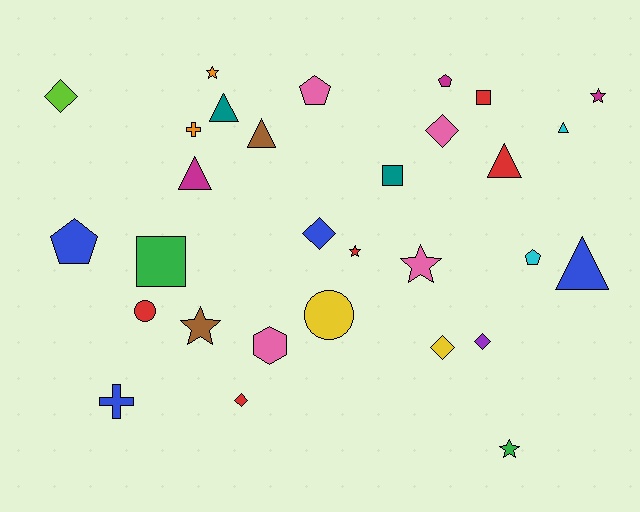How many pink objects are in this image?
There are 4 pink objects.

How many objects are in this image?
There are 30 objects.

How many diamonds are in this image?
There are 6 diamonds.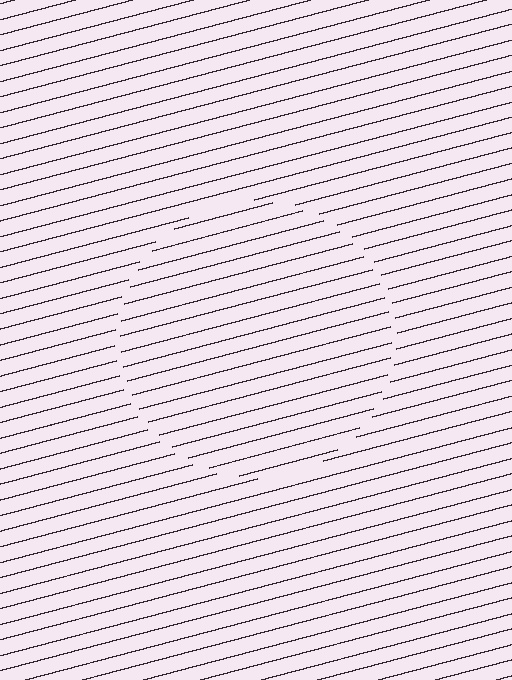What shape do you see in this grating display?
An illusory circle. The interior of the shape contains the same grating, shifted by half a period — the contour is defined by the phase discontinuity where line-ends from the inner and outer gratings abut.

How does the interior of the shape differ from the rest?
The interior of the shape contains the same grating, shifted by half a period — the contour is defined by the phase discontinuity where line-ends from the inner and outer gratings abut.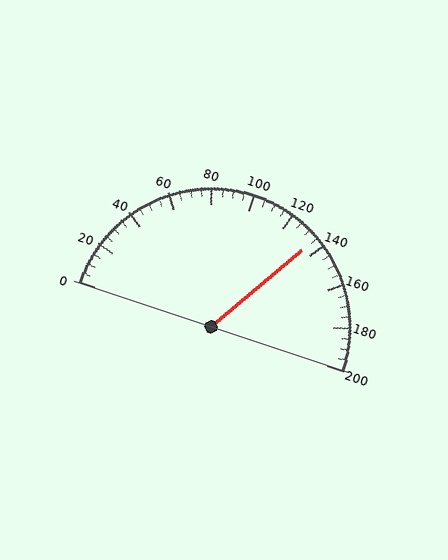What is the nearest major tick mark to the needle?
The nearest major tick mark is 140.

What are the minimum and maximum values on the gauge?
The gauge ranges from 0 to 200.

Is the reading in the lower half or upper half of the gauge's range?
The reading is in the upper half of the range (0 to 200).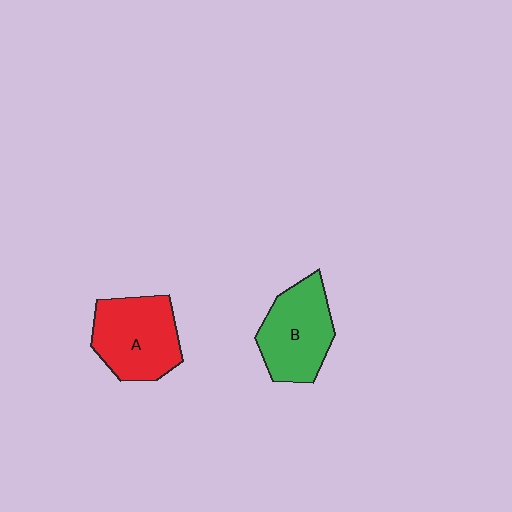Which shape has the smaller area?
Shape B (green).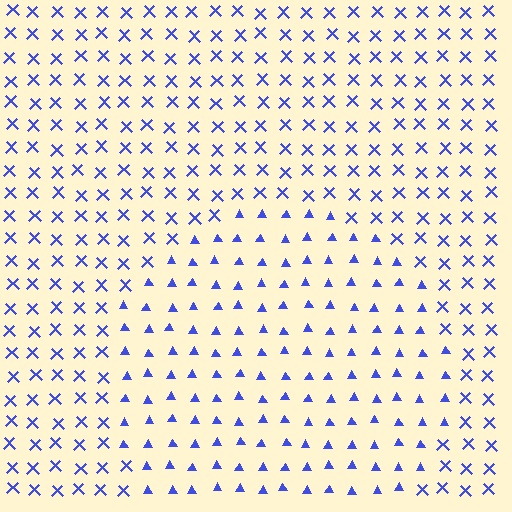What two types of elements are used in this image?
The image uses triangles inside the circle region and X marks outside it.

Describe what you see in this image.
The image is filled with small blue elements arranged in a uniform grid. A circle-shaped region contains triangles, while the surrounding area contains X marks. The boundary is defined purely by the change in element shape.